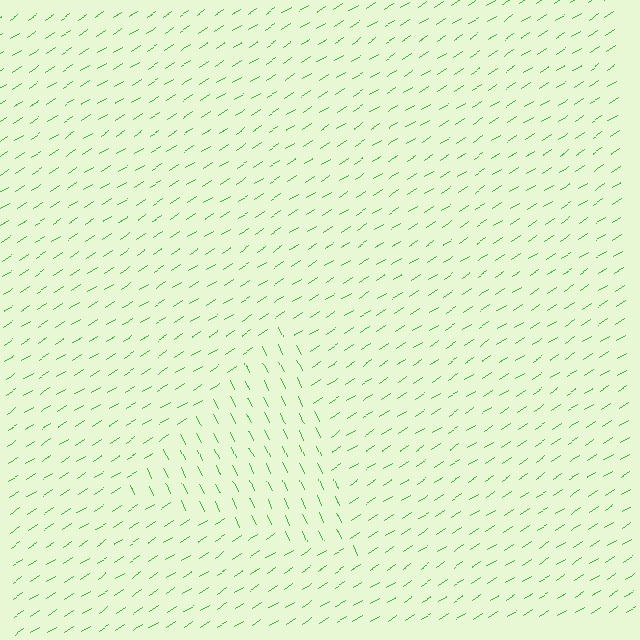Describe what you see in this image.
The image is filled with small green line segments. A triangle region in the image has lines oriented differently from the surrounding lines, creating a visible texture boundary.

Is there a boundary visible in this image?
Yes, there is a texture boundary formed by a change in line orientation.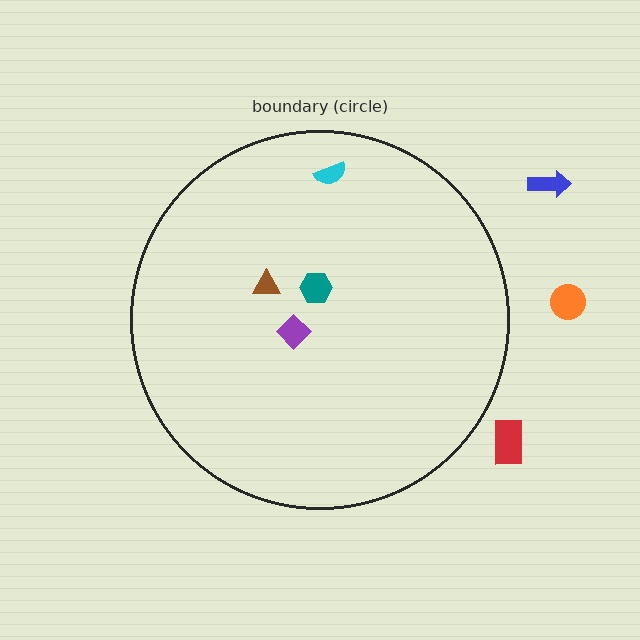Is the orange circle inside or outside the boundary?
Outside.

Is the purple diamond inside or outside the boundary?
Inside.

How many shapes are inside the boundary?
4 inside, 3 outside.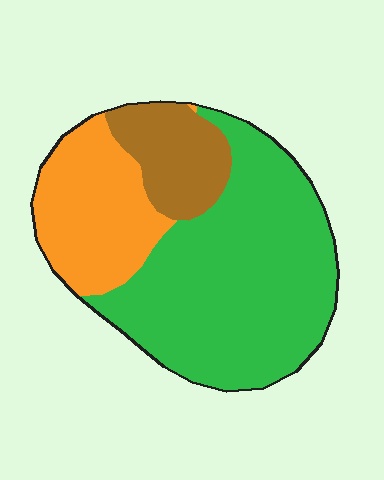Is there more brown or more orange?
Orange.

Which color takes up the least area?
Brown, at roughly 15%.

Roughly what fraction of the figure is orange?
Orange covers roughly 25% of the figure.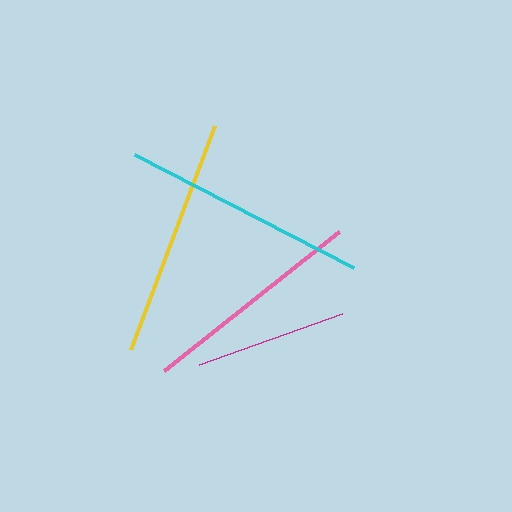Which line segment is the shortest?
The magenta line is the shortest at approximately 153 pixels.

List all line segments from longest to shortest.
From longest to shortest: cyan, yellow, pink, magenta.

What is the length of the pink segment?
The pink segment is approximately 223 pixels long.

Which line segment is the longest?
The cyan line is the longest at approximately 246 pixels.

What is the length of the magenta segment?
The magenta segment is approximately 153 pixels long.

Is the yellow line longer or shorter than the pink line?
The yellow line is longer than the pink line.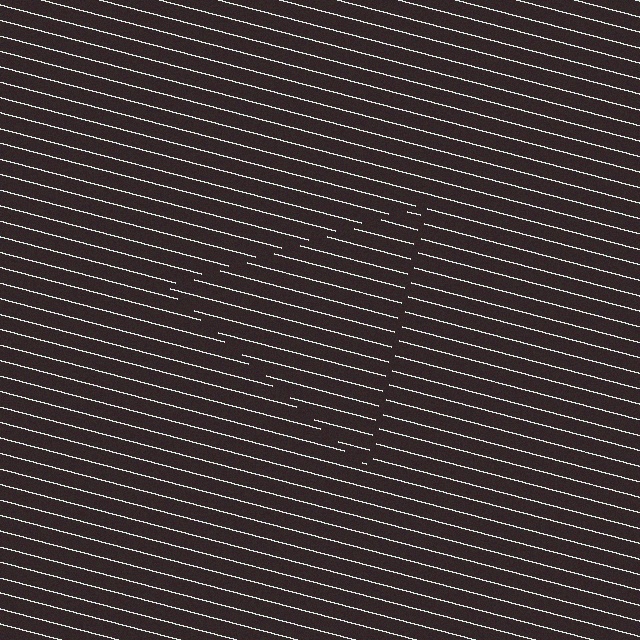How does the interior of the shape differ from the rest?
The interior of the shape contains the same grating, shifted by half a period — the contour is defined by the phase discontinuity where line-ends from the inner and outer gratings abut.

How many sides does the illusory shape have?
3 sides — the line-ends trace a triangle.